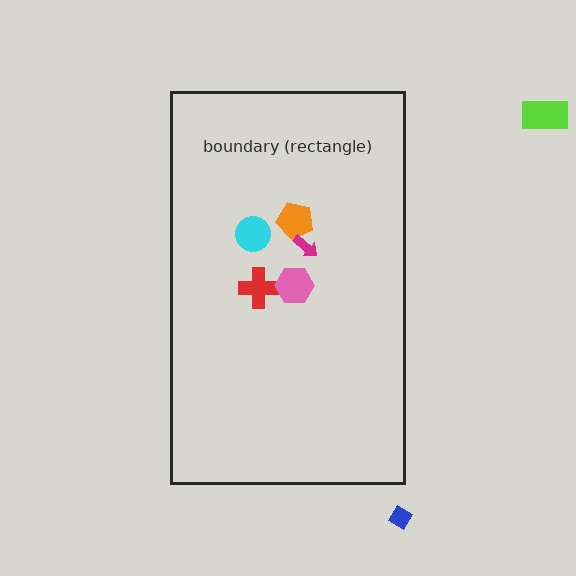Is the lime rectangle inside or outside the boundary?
Outside.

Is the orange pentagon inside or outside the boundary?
Inside.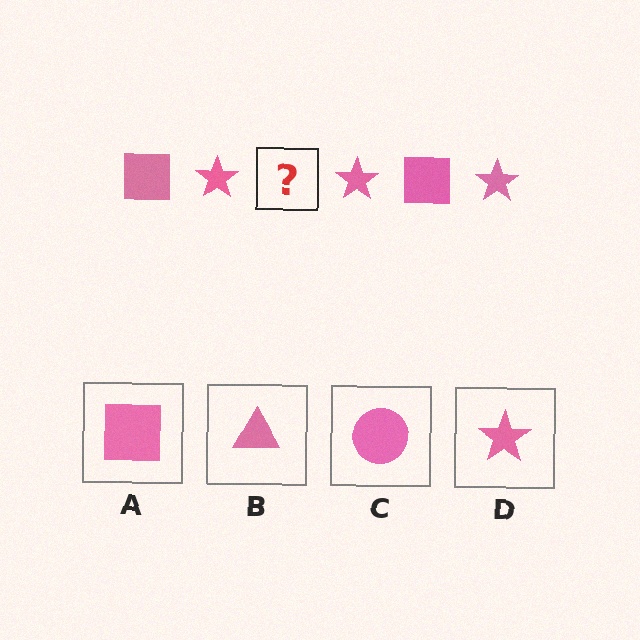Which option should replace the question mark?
Option A.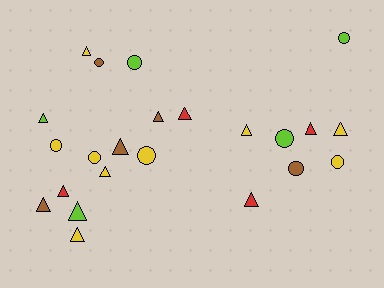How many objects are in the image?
There are 23 objects.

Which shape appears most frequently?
Triangle, with 14 objects.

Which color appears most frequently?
Yellow, with 9 objects.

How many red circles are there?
There are no red circles.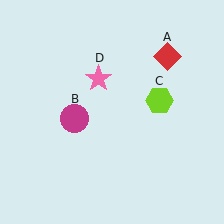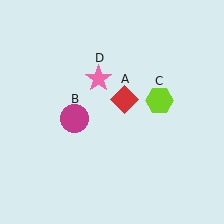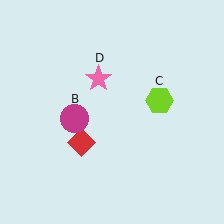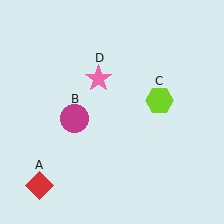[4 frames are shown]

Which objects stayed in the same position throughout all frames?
Magenta circle (object B) and lime hexagon (object C) and pink star (object D) remained stationary.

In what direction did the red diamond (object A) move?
The red diamond (object A) moved down and to the left.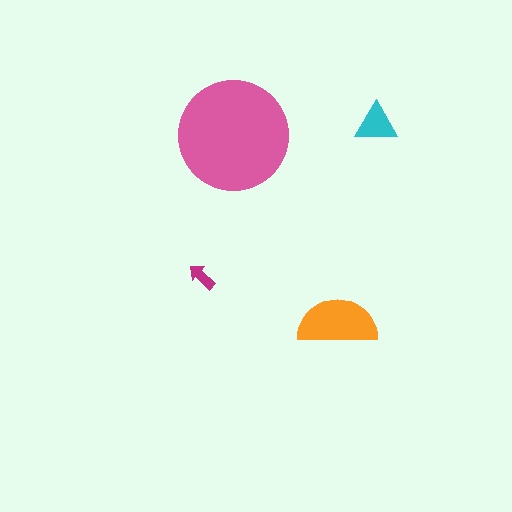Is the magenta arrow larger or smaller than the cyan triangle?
Smaller.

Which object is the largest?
The pink circle.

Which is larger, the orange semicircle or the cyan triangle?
The orange semicircle.